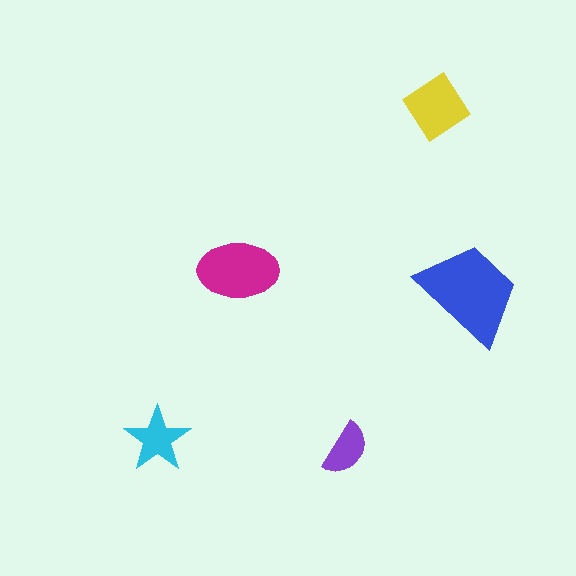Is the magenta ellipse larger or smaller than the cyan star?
Larger.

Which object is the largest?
The blue trapezoid.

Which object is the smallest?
The purple semicircle.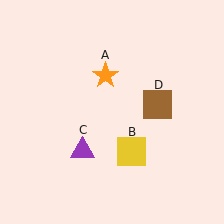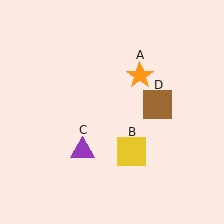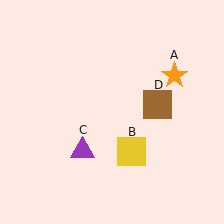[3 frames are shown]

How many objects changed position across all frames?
1 object changed position: orange star (object A).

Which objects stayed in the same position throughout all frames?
Yellow square (object B) and purple triangle (object C) and brown square (object D) remained stationary.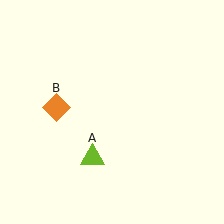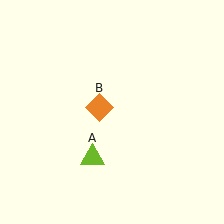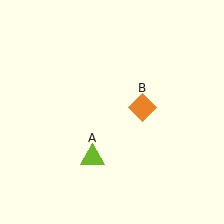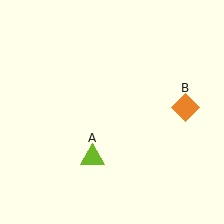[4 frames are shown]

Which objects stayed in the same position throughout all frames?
Lime triangle (object A) remained stationary.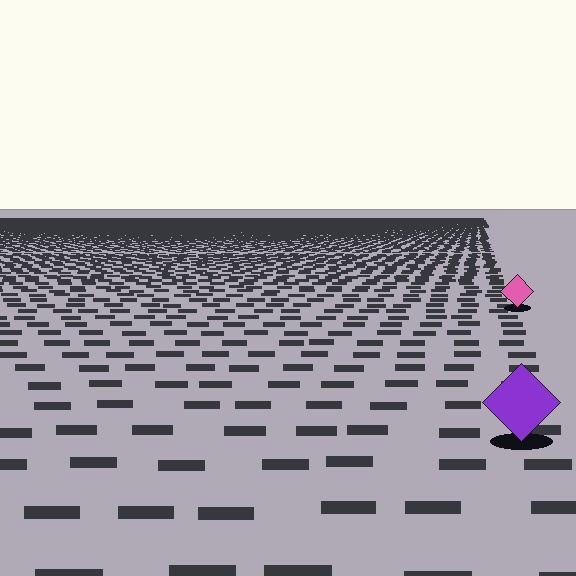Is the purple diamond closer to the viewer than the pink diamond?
Yes. The purple diamond is closer — you can tell from the texture gradient: the ground texture is coarser near it.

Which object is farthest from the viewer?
The pink diamond is farthest from the viewer. It appears smaller and the ground texture around it is denser.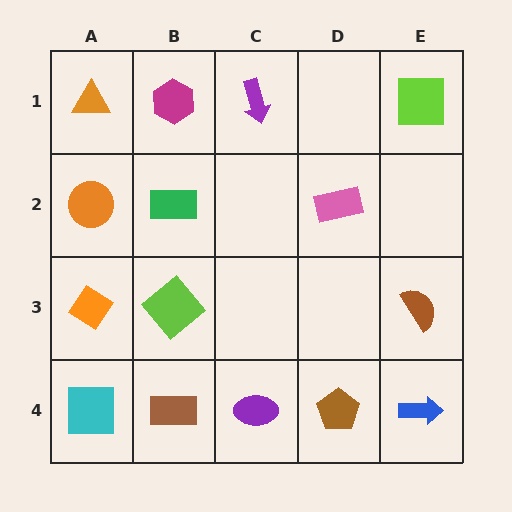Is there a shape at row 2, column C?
No, that cell is empty.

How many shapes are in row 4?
5 shapes.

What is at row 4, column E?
A blue arrow.